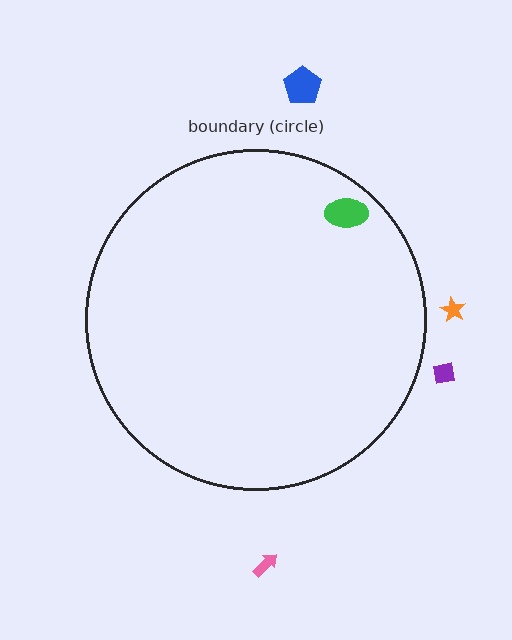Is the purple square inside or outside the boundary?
Outside.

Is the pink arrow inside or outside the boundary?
Outside.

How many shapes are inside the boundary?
1 inside, 4 outside.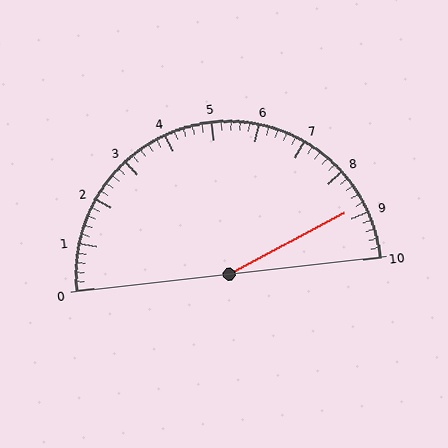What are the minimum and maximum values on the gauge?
The gauge ranges from 0 to 10.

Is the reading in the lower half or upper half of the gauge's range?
The reading is in the upper half of the range (0 to 10).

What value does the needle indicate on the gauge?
The needle indicates approximately 8.8.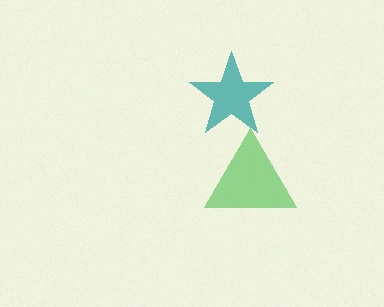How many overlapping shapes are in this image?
There are 2 overlapping shapes in the image.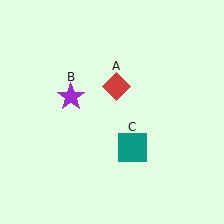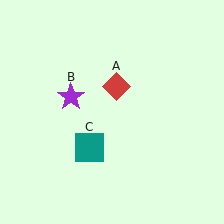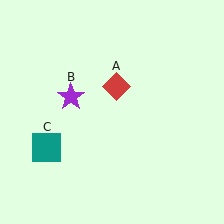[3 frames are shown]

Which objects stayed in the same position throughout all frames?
Red diamond (object A) and purple star (object B) remained stationary.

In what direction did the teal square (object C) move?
The teal square (object C) moved left.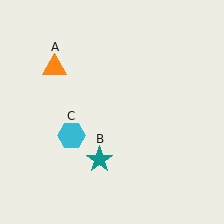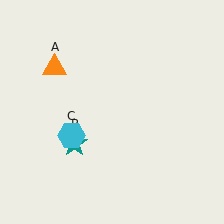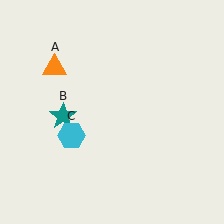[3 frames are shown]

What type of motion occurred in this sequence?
The teal star (object B) rotated clockwise around the center of the scene.